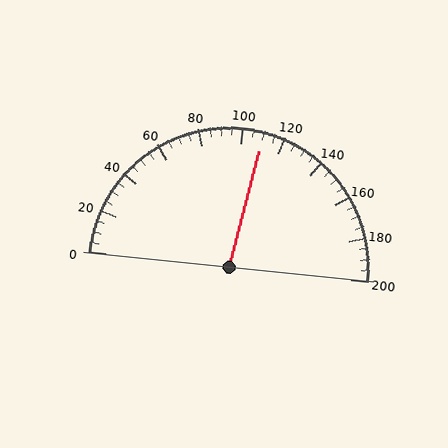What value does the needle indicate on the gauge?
The needle indicates approximately 110.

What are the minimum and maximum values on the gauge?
The gauge ranges from 0 to 200.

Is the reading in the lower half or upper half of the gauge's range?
The reading is in the upper half of the range (0 to 200).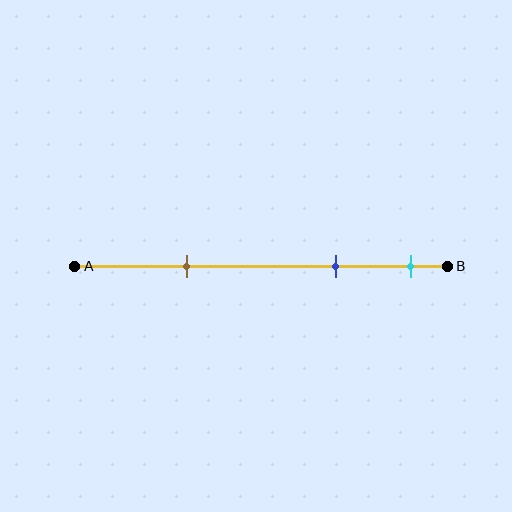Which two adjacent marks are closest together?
The blue and cyan marks are the closest adjacent pair.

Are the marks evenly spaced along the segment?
No, the marks are not evenly spaced.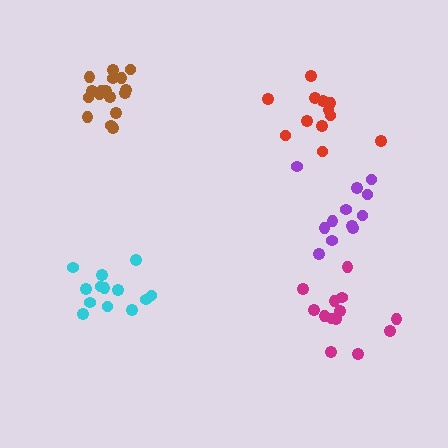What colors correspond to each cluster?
The clusters are colored: purple, brown, magenta, cyan, red.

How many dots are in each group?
Group 1: 12 dots, Group 2: 17 dots, Group 3: 13 dots, Group 4: 13 dots, Group 5: 12 dots (67 total).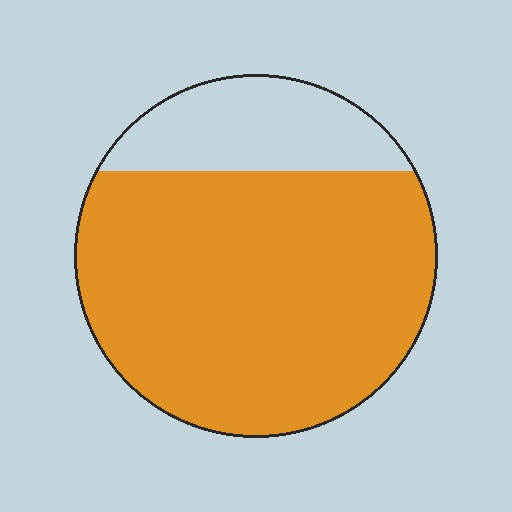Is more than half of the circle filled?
Yes.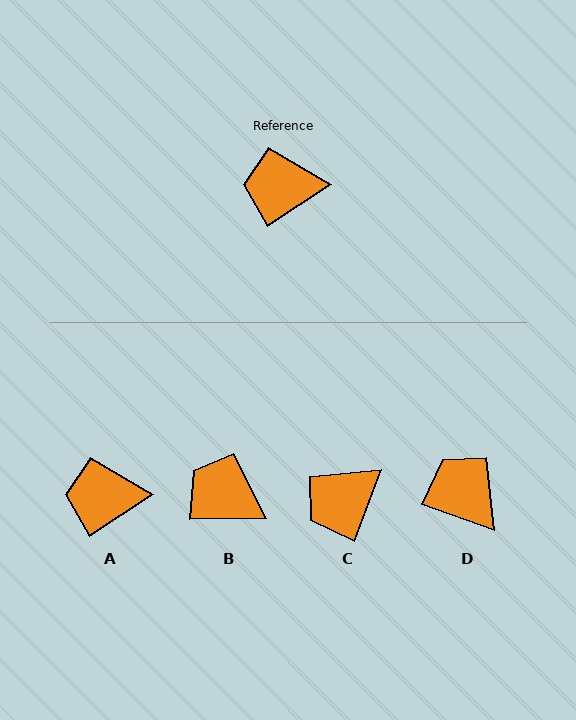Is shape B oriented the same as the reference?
No, it is off by about 34 degrees.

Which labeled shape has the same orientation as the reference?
A.